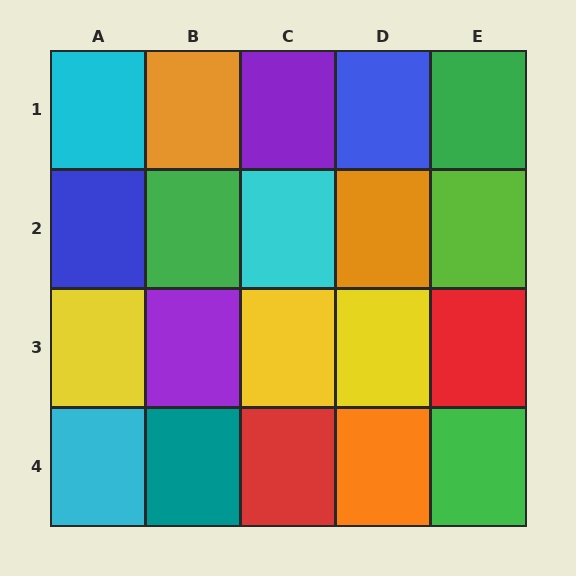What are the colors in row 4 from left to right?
Cyan, teal, red, orange, green.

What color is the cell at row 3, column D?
Yellow.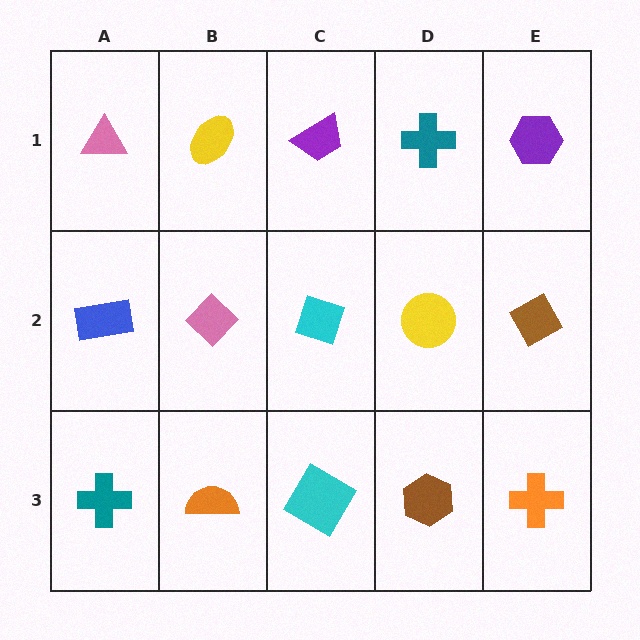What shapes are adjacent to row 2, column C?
A purple trapezoid (row 1, column C), a cyan diamond (row 3, column C), a pink diamond (row 2, column B), a yellow circle (row 2, column D).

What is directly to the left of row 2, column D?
A cyan diamond.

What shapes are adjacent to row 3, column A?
A blue rectangle (row 2, column A), an orange semicircle (row 3, column B).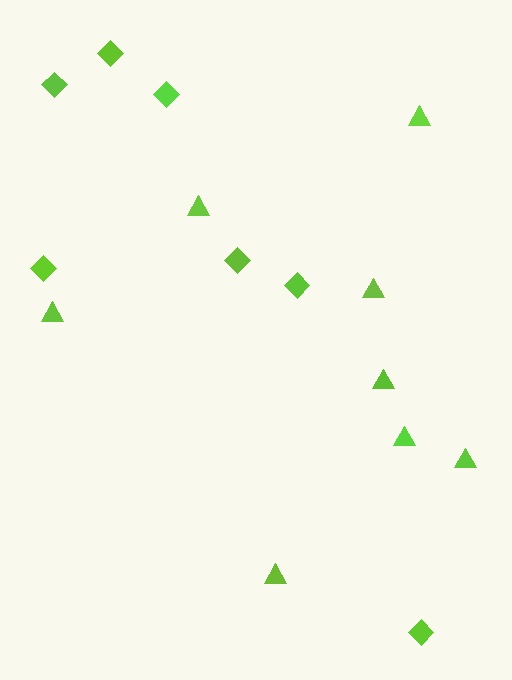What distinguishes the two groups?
There are 2 groups: one group of diamonds (7) and one group of triangles (8).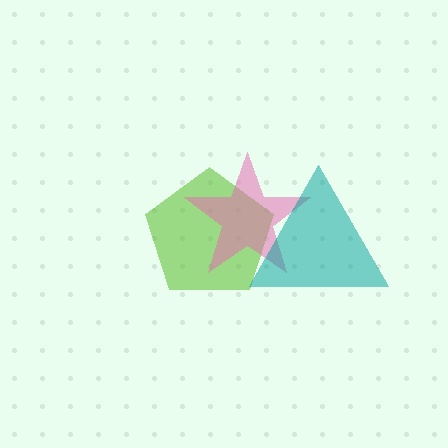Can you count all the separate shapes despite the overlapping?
Yes, there are 3 separate shapes.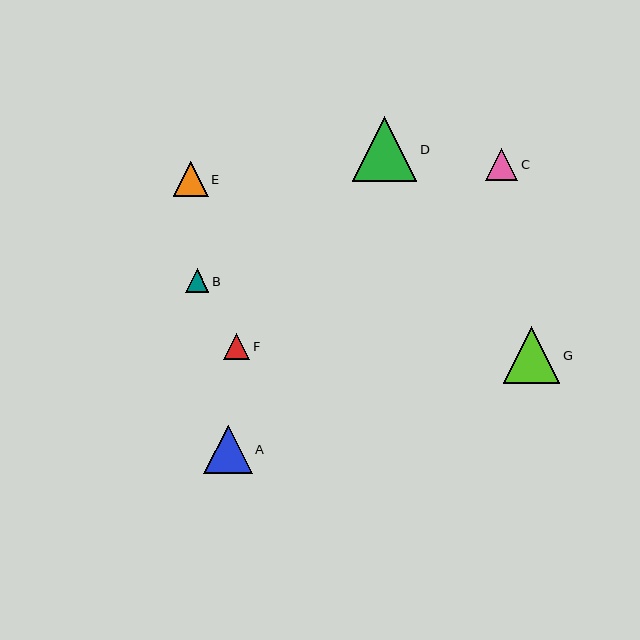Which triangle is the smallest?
Triangle B is the smallest with a size of approximately 24 pixels.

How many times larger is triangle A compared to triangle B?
Triangle A is approximately 2.1 times the size of triangle B.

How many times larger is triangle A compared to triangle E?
Triangle A is approximately 1.4 times the size of triangle E.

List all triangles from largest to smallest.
From largest to smallest: D, G, A, E, C, F, B.